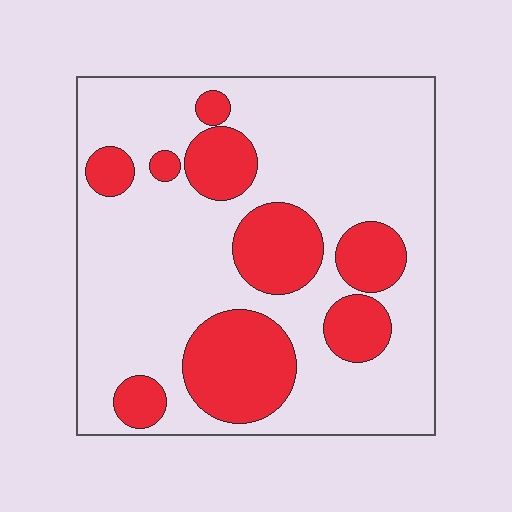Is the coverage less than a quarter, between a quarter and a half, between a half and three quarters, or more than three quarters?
Between a quarter and a half.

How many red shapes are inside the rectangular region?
9.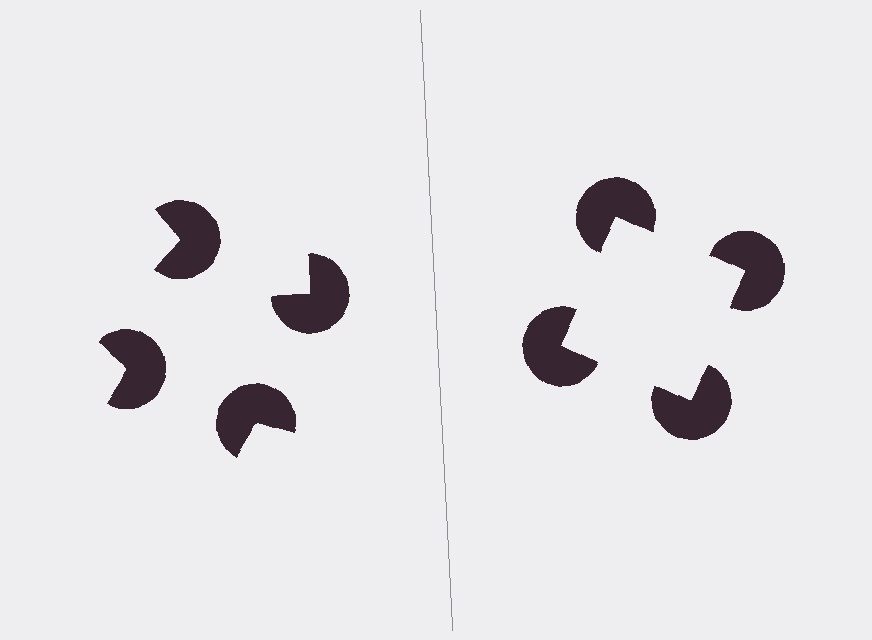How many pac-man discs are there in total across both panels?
8 — 4 on each side.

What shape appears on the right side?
An illusory square.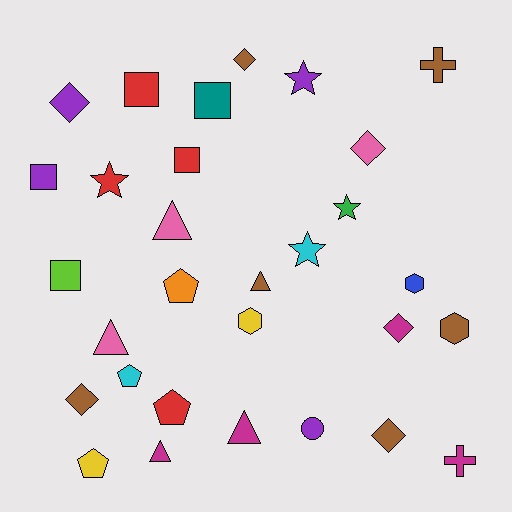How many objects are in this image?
There are 30 objects.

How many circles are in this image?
There is 1 circle.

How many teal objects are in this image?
There is 1 teal object.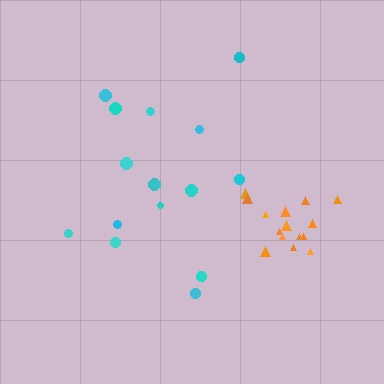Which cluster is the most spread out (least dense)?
Cyan.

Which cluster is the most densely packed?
Orange.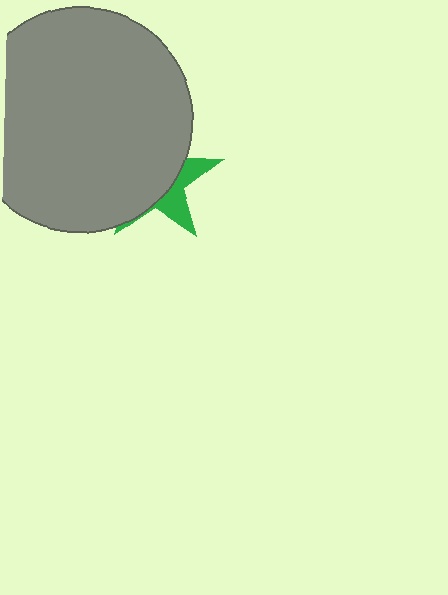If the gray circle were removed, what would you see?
You would see the complete green star.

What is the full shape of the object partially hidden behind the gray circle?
The partially hidden object is a green star.